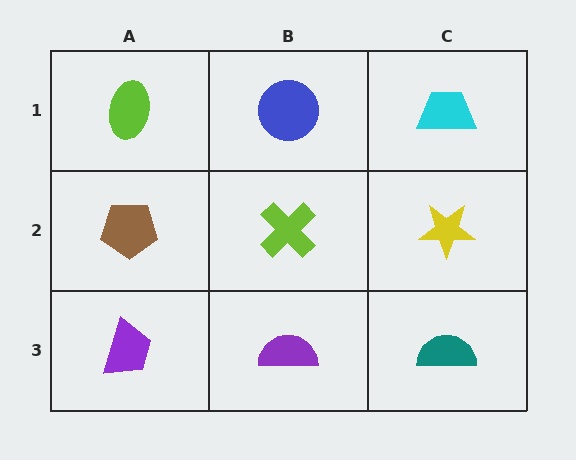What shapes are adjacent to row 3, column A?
A brown pentagon (row 2, column A), a purple semicircle (row 3, column B).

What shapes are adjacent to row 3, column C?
A yellow star (row 2, column C), a purple semicircle (row 3, column B).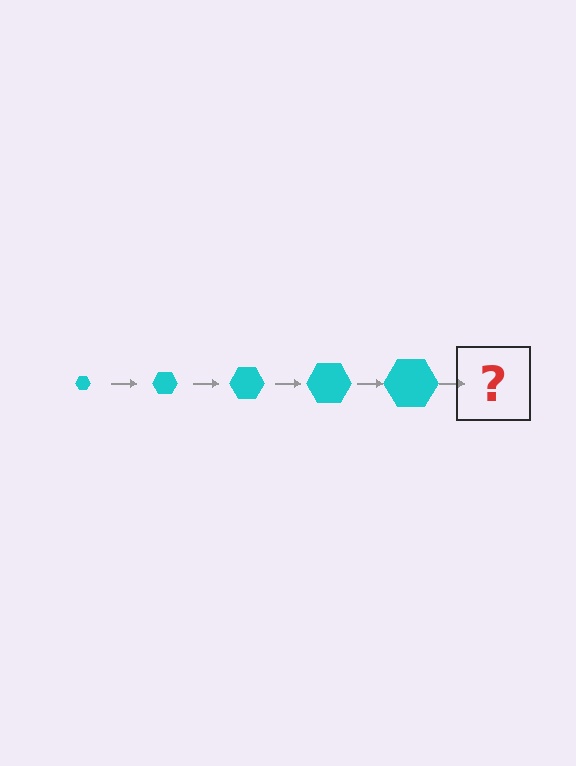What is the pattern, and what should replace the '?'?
The pattern is that the hexagon gets progressively larger each step. The '?' should be a cyan hexagon, larger than the previous one.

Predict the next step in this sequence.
The next step is a cyan hexagon, larger than the previous one.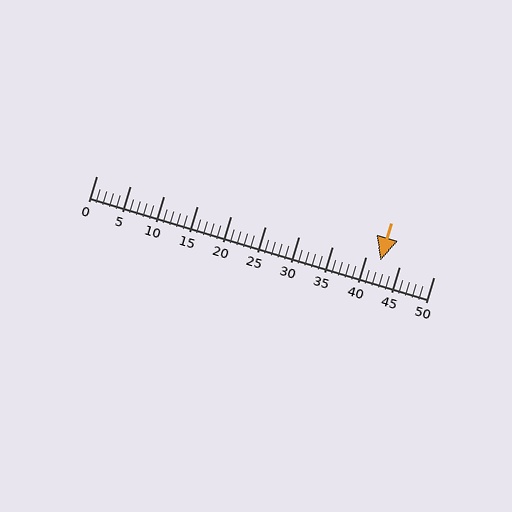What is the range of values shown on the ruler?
The ruler shows values from 0 to 50.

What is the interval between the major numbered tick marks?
The major tick marks are spaced 5 units apart.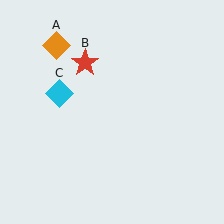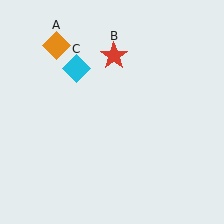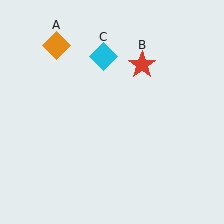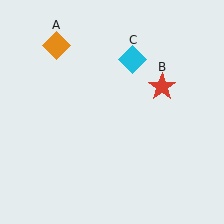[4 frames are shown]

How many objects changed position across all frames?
2 objects changed position: red star (object B), cyan diamond (object C).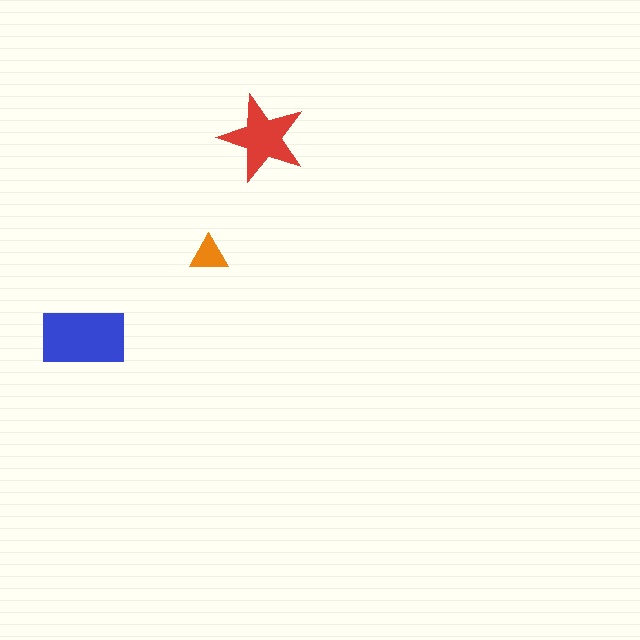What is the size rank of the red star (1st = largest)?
2nd.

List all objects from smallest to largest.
The orange triangle, the red star, the blue rectangle.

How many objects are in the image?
There are 3 objects in the image.